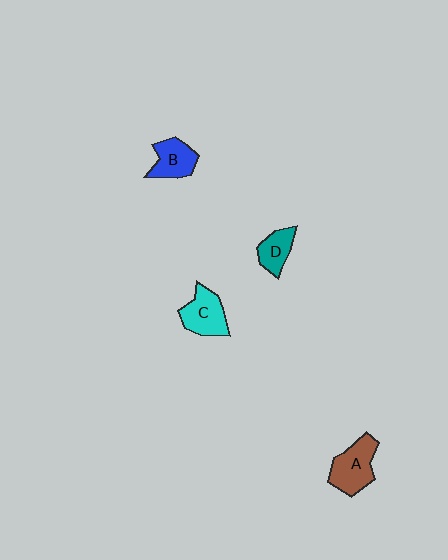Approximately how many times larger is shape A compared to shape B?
Approximately 1.3 times.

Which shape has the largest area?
Shape A (brown).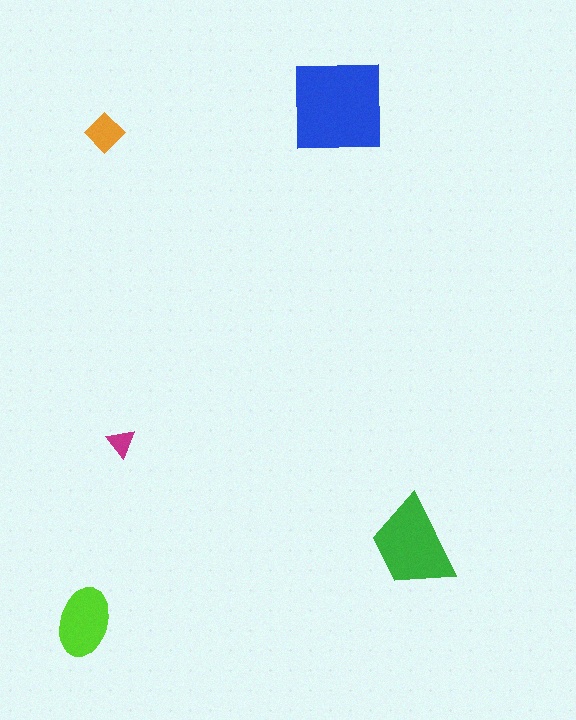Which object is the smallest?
The magenta triangle.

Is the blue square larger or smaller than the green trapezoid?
Larger.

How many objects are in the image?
There are 5 objects in the image.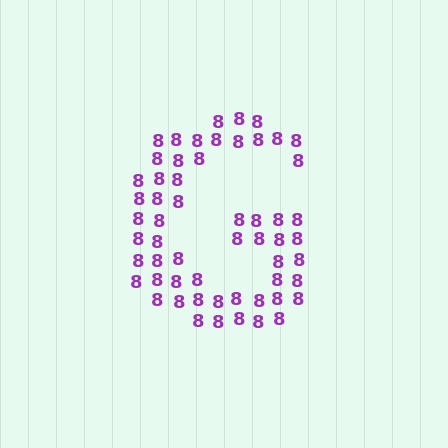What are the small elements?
The small elements are digit 8's.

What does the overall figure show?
The overall figure shows the letter G.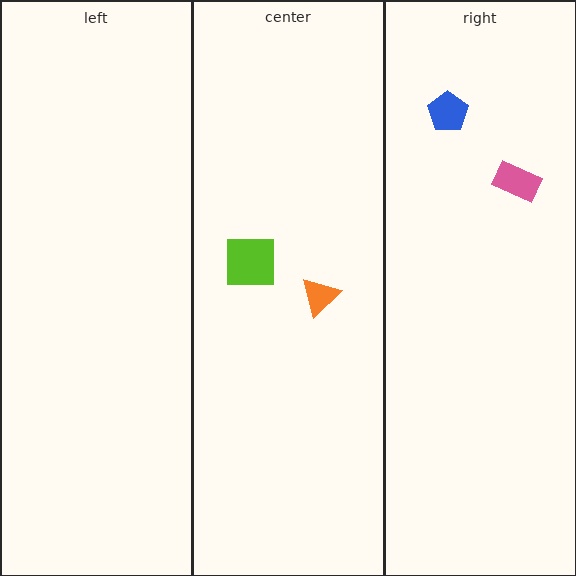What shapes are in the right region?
The pink rectangle, the blue pentagon.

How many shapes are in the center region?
2.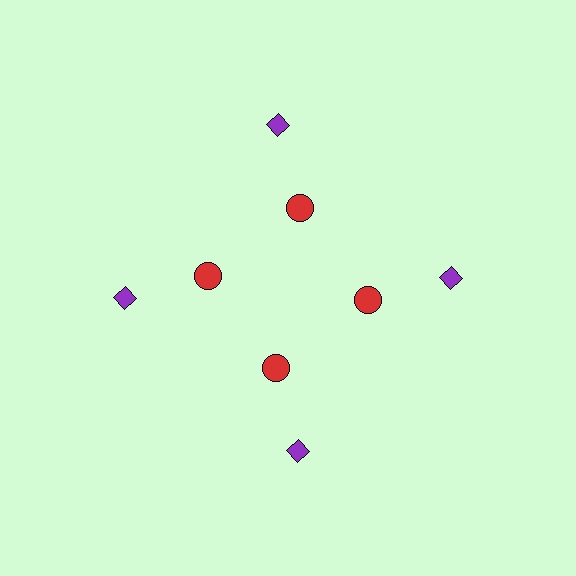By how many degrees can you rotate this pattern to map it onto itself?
The pattern maps onto itself every 90 degrees of rotation.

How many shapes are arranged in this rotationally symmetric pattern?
There are 8 shapes, arranged in 4 groups of 2.